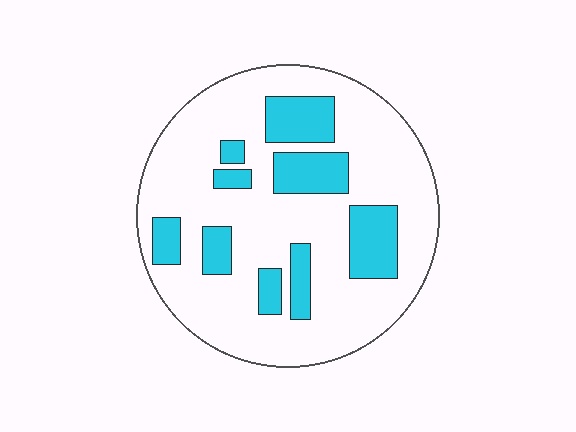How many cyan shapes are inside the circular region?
9.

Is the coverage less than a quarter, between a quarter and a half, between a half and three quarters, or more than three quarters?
Less than a quarter.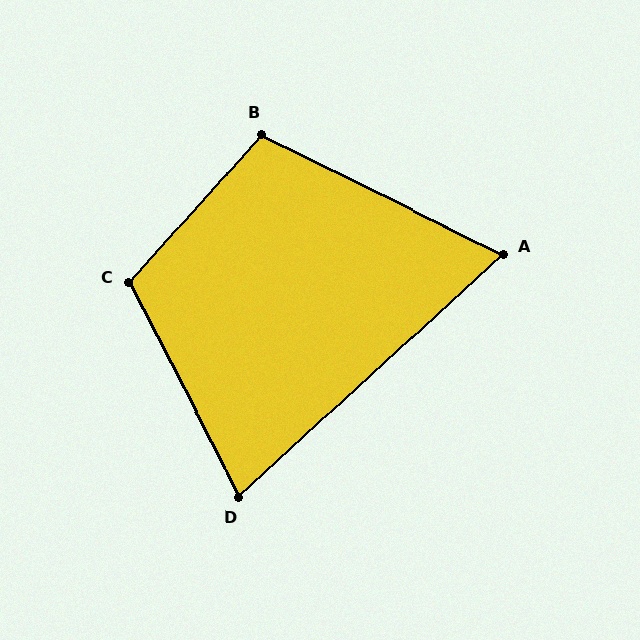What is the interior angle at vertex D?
Approximately 75 degrees (acute).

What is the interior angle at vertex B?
Approximately 105 degrees (obtuse).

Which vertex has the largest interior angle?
C, at approximately 111 degrees.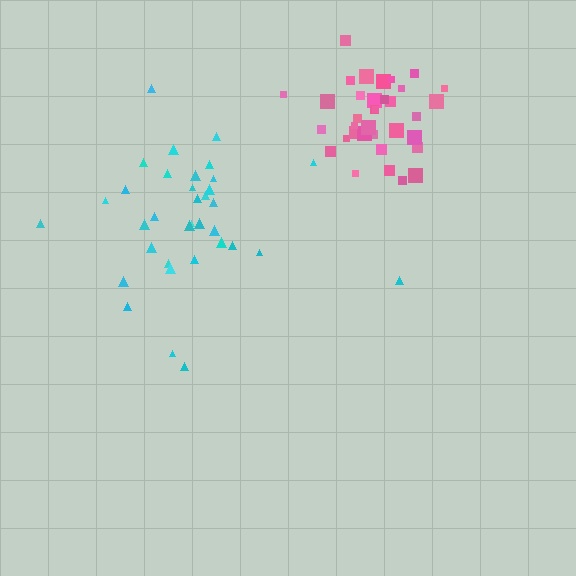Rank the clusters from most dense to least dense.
pink, cyan.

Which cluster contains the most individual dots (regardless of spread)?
Cyan (35).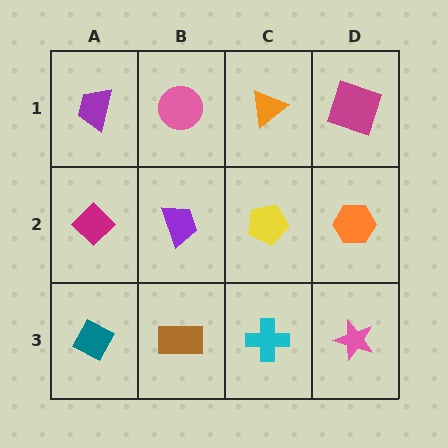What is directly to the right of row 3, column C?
A pink star.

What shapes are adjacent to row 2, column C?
An orange triangle (row 1, column C), a cyan cross (row 3, column C), a purple trapezoid (row 2, column B), an orange hexagon (row 2, column D).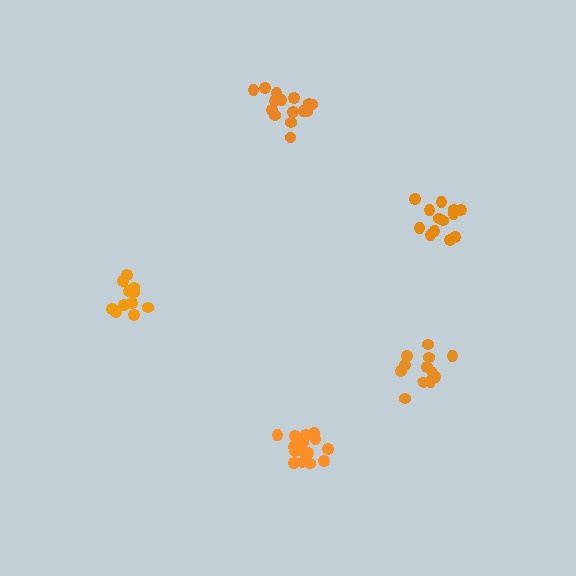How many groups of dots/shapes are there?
There are 5 groups.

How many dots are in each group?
Group 1: 15 dots, Group 2: 15 dots, Group 3: 12 dots, Group 4: 12 dots, Group 5: 13 dots (67 total).